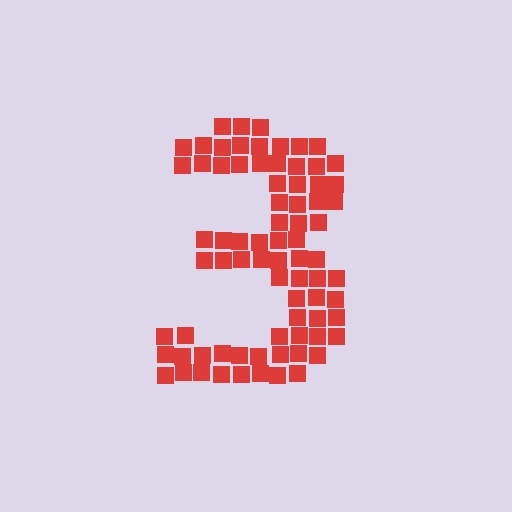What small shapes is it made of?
It is made of small squares.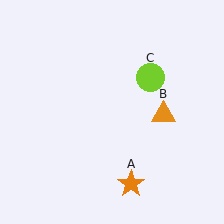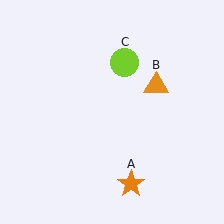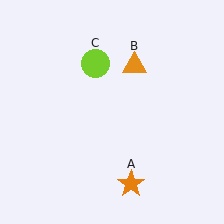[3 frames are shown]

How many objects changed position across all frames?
2 objects changed position: orange triangle (object B), lime circle (object C).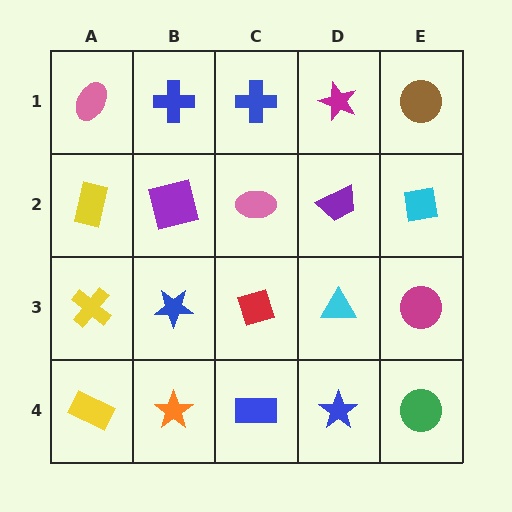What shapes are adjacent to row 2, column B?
A blue cross (row 1, column B), a blue star (row 3, column B), a yellow rectangle (row 2, column A), a pink ellipse (row 2, column C).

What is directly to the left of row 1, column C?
A blue cross.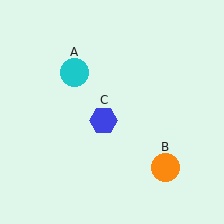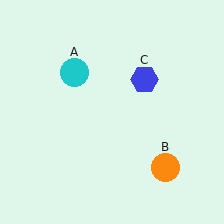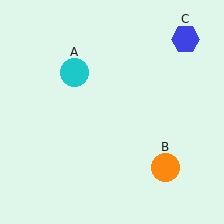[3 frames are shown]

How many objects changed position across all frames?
1 object changed position: blue hexagon (object C).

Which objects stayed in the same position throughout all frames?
Cyan circle (object A) and orange circle (object B) remained stationary.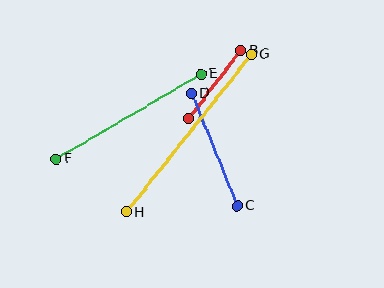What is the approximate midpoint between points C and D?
The midpoint is at approximately (215, 149) pixels.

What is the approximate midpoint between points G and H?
The midpoint is at approximately (189, 133) pixels.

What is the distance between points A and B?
The distance is approximately 86 pixels.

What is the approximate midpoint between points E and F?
The midpoint is at approximately (129, 117) pixels.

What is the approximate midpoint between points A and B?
The midpoint is at approximately (214, 85) pixels.